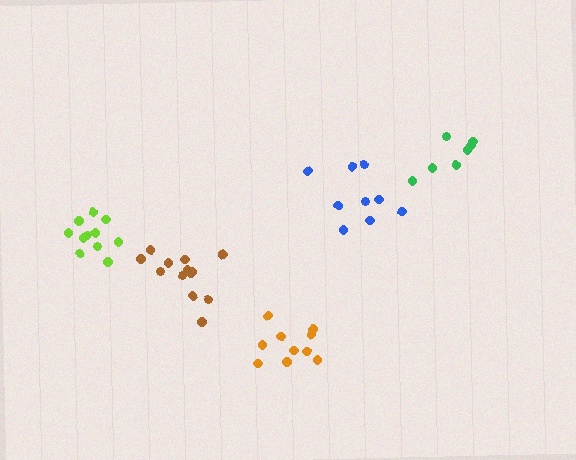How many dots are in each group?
Group 1: 7 dots, Group 2: 13 dots, Group 3: 9 dots, Group 4: 11 dots, Group 5: 10 dots (50 total).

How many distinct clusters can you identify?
There are 5 distinct clusters.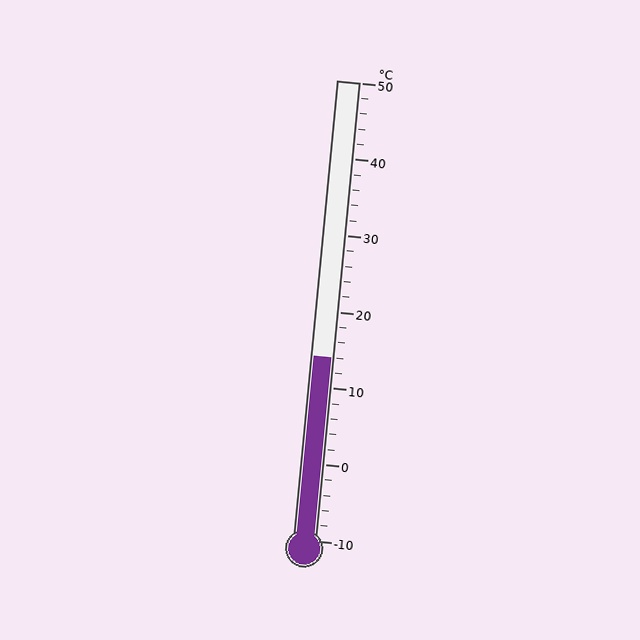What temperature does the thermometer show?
The thermometer shows approximately 14°C.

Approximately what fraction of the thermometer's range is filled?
The thermometer is filled to approximately 40% of its range.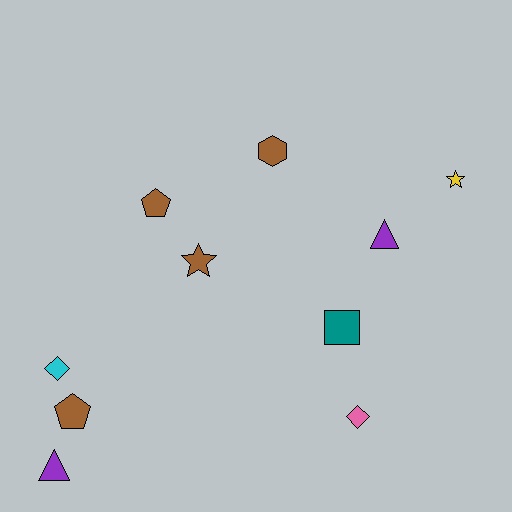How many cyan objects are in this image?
There is 1 cyan object.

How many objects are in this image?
There are 10 objects.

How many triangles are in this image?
There are 2 triangles.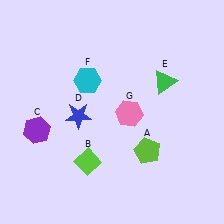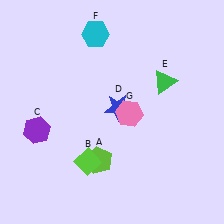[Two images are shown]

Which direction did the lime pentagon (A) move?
The lime pentagon (A) moved left.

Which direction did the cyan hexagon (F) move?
The cyan hexagon (F) moved up.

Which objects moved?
The objects that moved are: the lime pentagon (A), the blue star (D), the cyan hexagon (F).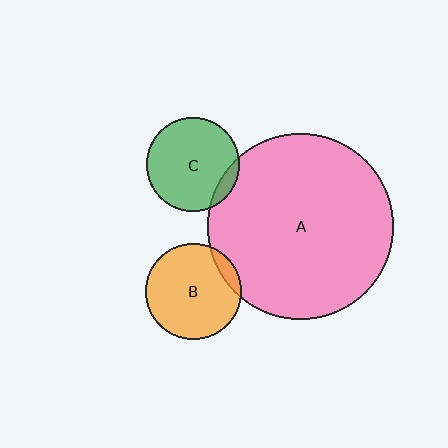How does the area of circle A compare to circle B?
Approximately 3.7 times.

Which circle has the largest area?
Circle A (pink).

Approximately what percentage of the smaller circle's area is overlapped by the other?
Approximately 10%.